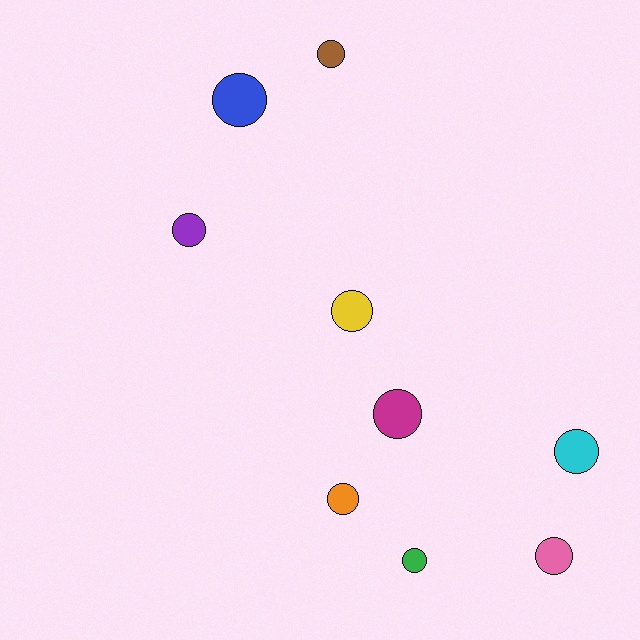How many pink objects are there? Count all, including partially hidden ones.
There is 1 pink object.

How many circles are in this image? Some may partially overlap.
There are 9 circles.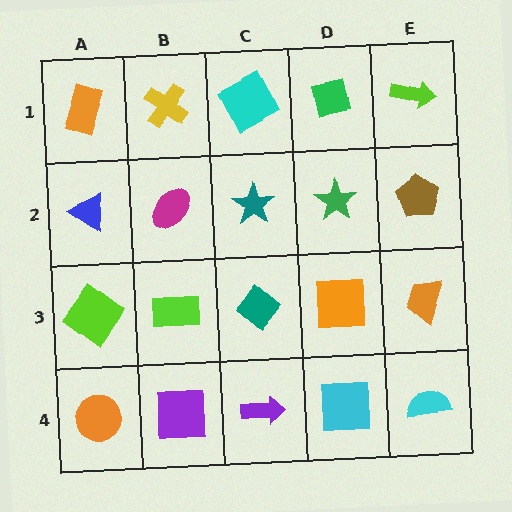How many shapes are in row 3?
5 shapes.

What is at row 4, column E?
A cyan semicircle.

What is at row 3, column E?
An orange trapezoid.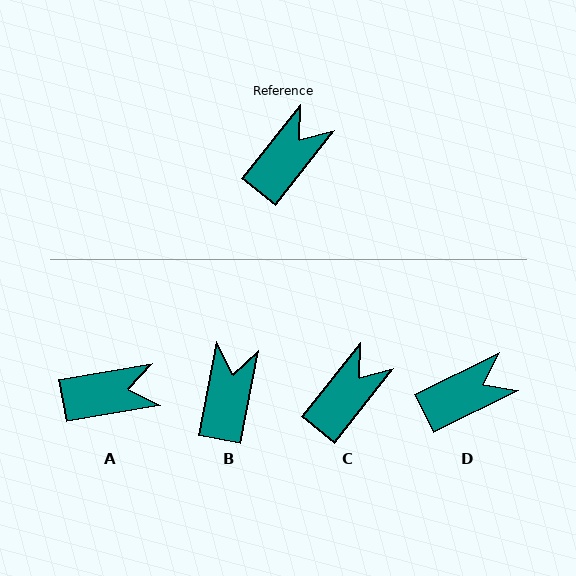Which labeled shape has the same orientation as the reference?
C.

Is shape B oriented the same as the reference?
No, it is off by about 28 degrees.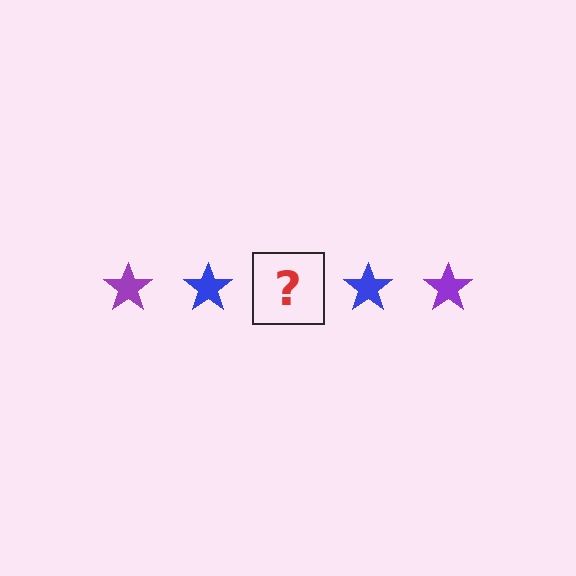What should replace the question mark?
The question mark should be replaced with a purple star.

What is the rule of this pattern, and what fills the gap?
The rule is that the pattern cycles through purple, blue stars. The gap should be filled with a purple star.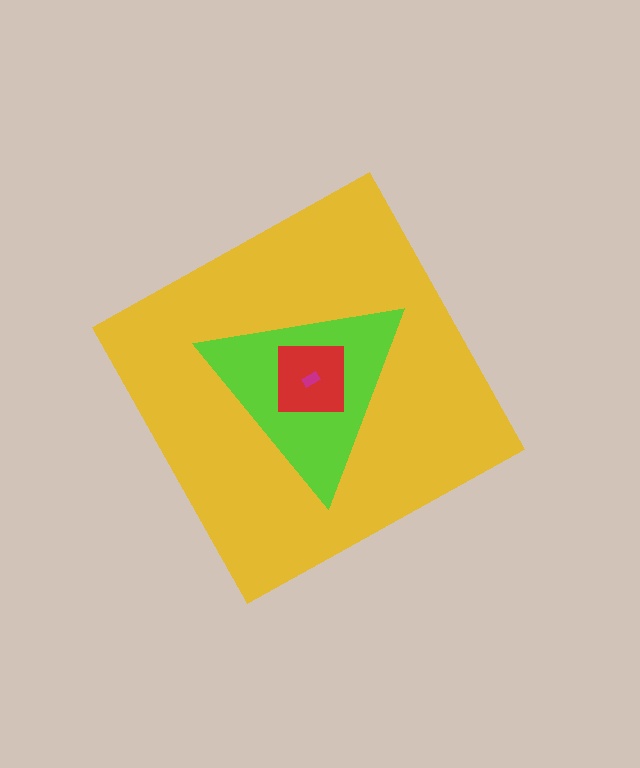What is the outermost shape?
The yellow diamond.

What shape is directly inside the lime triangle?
The red square.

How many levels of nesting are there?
4.